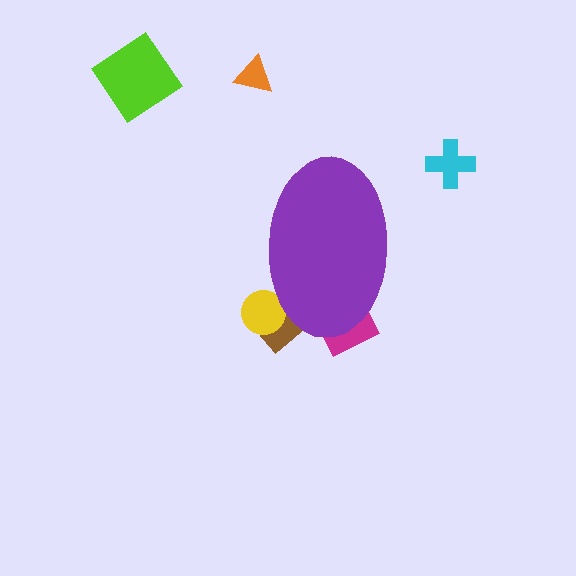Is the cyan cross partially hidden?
No, the cyan cross is fully visible.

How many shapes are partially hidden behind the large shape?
3 shapes are partially hidden.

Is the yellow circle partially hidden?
Yes, the yellow circle is partially hidden behind the purple ellipse.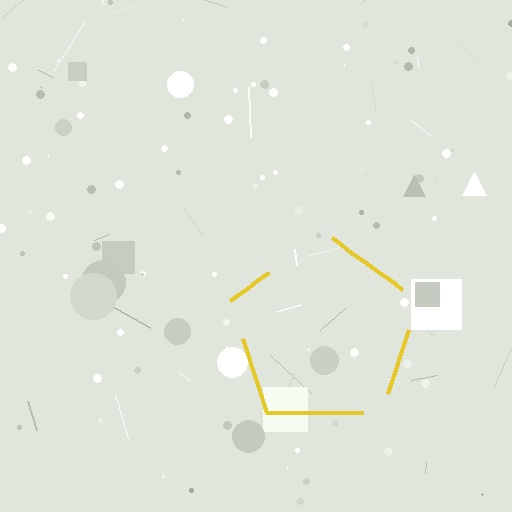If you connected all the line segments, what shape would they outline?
They would outline a pentagon.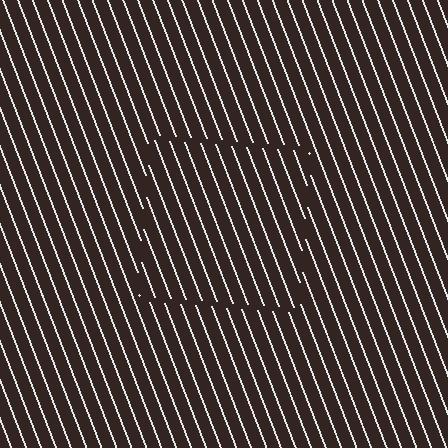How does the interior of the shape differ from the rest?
The interior of the shape contains the same grating, shifted by half a period — the contour is defined by the phase discontinuity where line-ends from the inner and outer gratings abut.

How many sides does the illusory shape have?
4 sides — the line-ends trace a square.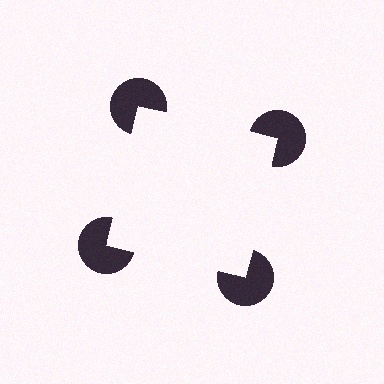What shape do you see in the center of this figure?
An illusory square — its edges are inferred from the aligned wedge cuts in the pac-man discs, not physically drawn.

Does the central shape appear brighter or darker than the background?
It typically appears slightly brighter than the background, even though no actual brightness change is drawn.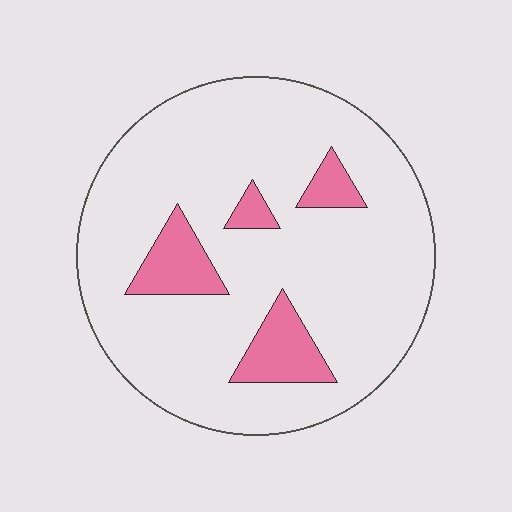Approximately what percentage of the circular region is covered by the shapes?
Approximately 15%.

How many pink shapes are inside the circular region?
4.